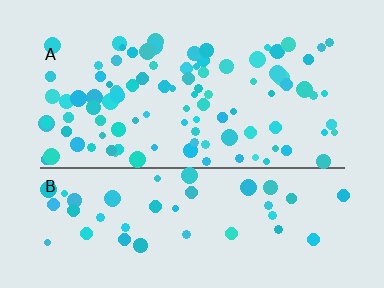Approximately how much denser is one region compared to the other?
Approximately 2.2× — region A over region B.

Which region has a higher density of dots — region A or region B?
A (the top).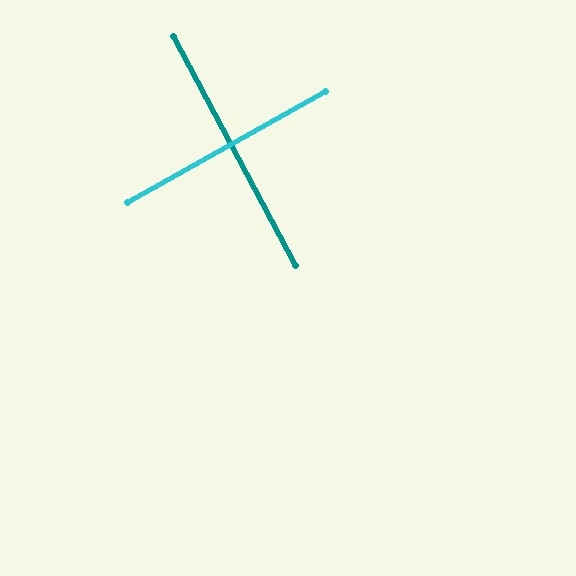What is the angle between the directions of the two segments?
Approximately 89 degrees.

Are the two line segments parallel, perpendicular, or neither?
Perpendicular — they meet at approximately 89°.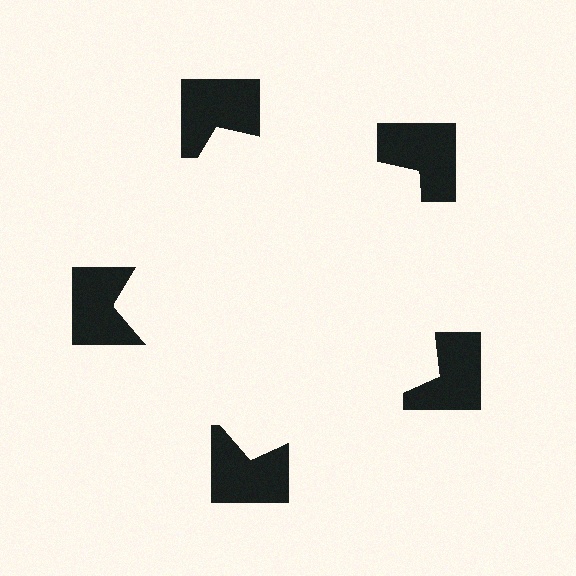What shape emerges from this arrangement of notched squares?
An illusory pentagon — its edges are inferred from the aligned wedge cuts in the notched squares, not physically drawn.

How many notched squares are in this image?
There are 5 — one at each vertex of the illusory pentagon.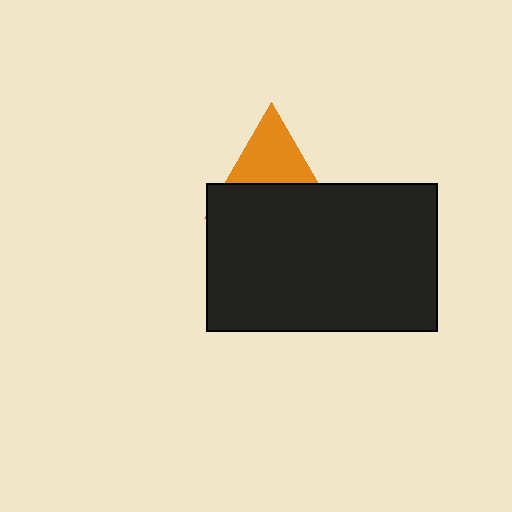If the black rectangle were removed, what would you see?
You would see the complete orange triangle.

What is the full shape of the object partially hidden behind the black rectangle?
The partially hidden object is an orange triangle.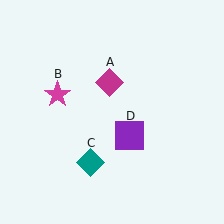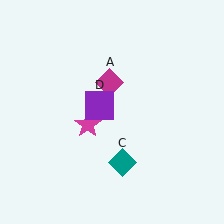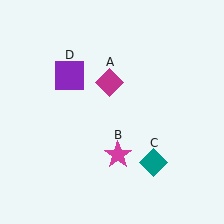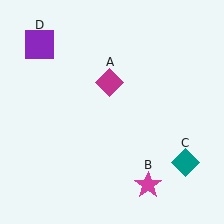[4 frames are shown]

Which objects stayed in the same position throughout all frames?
Magenta diamond (object A) remained stationary.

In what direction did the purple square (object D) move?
The purple square (object D) moved up and to the left.